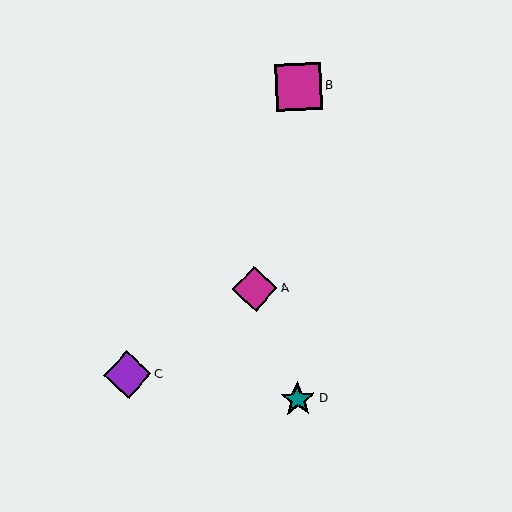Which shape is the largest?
The purple diamond (labeled C) is the largest.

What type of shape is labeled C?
Shape C is a purple diamond.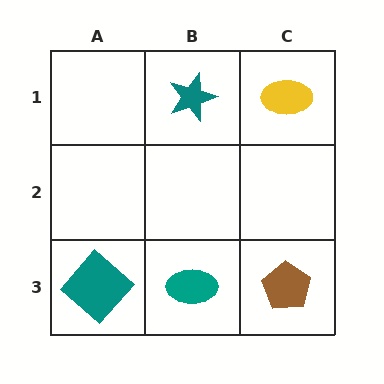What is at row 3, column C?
A brown pentagon.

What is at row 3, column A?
A teal diamond.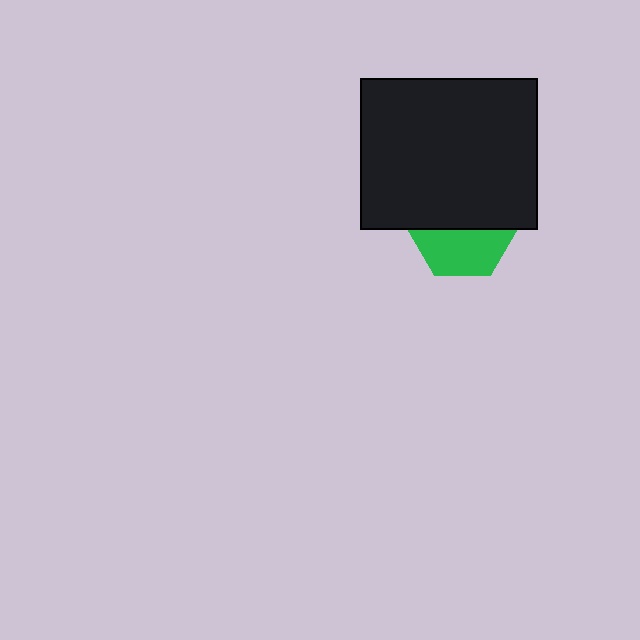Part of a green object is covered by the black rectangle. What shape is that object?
It is a hexagon.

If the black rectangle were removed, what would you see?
You would see the complete green hexagon.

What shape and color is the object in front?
The object in front is a black rectangle.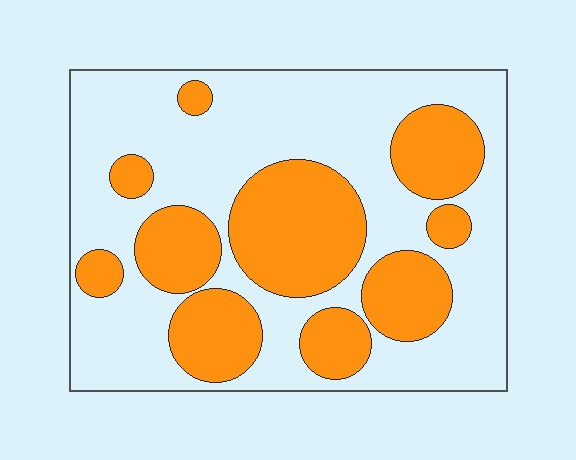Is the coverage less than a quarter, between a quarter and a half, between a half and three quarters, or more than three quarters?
Between a quarter and a half.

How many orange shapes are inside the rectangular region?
10.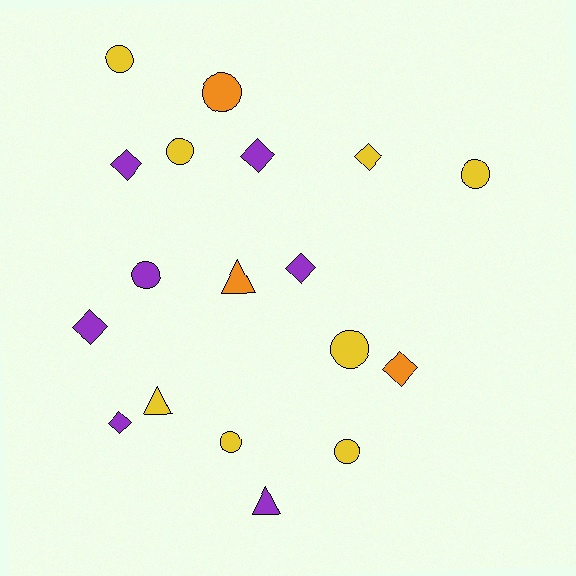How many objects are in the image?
There are 18 objects.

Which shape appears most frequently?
Circle, with 8 objects.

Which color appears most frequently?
Yellow, with 8 objects.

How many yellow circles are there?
There are 6 yellow circles.